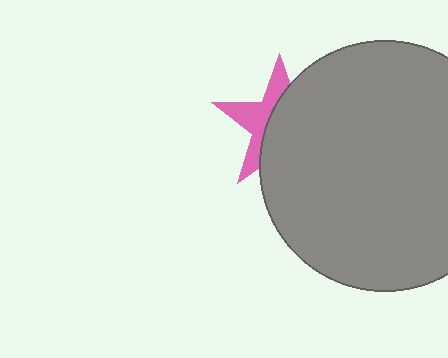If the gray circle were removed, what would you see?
You would see the complete pink star.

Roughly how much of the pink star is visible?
A small part of it is visible (roughly 40%).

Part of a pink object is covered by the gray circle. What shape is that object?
It is a star.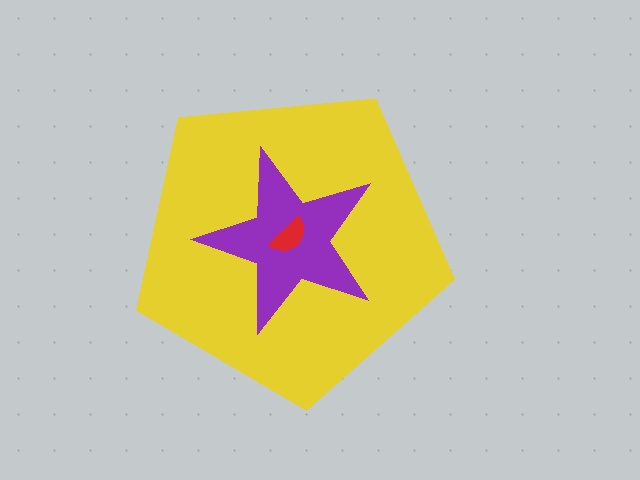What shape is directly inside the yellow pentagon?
The purple star.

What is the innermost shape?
The red semicircle.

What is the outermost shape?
The yellow pentagon.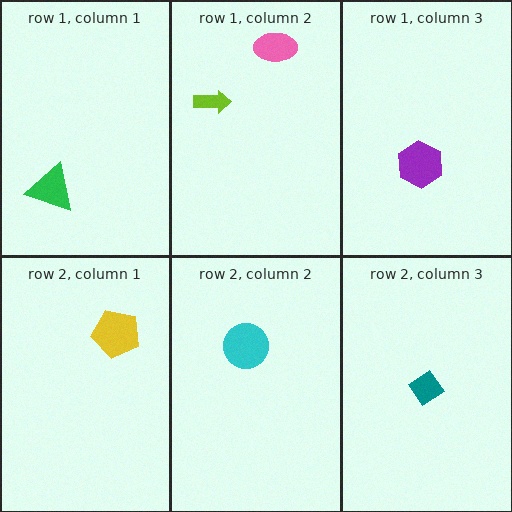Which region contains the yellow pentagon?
The row 2, column 1 region.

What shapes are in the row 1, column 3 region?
The purple hexagon.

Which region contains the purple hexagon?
The row 1, column 3 region.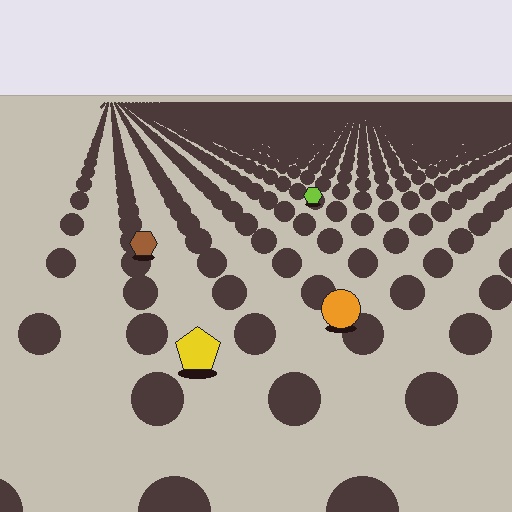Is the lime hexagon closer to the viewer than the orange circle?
No. The orange circle is closer — you can tell from the texture gradient: the ground texture is coarser near it.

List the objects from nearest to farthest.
From nearest to farthest: the yellow pentagon, the orange circle, the brown hexagon, the lime hexagon.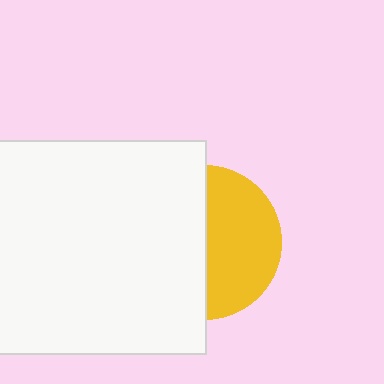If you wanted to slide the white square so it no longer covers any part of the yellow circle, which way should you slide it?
Slide it left — that is the most direct way to separate the two shapes.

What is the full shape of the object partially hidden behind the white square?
The partially hidden object is a yellow circle.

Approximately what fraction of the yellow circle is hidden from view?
Roughly 53% of the yellow circle is hidden behind the white square.